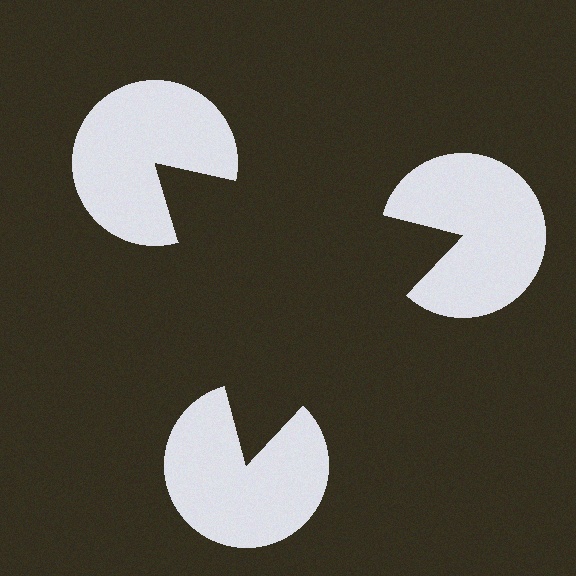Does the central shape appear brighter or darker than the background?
It typically appears slightly darker than the background, even though no actual brightness change is drawn.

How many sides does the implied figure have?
3 sides.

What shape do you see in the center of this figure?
An illusory triangle — its edges are inferred from the aligned wedge cuts in the pac-man discs, not physically drawn.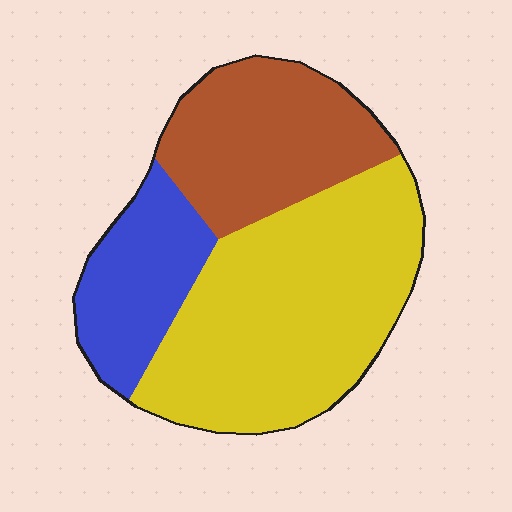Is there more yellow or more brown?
Yellow.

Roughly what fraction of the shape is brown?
Brown takes up between a quarter and a half of the shape.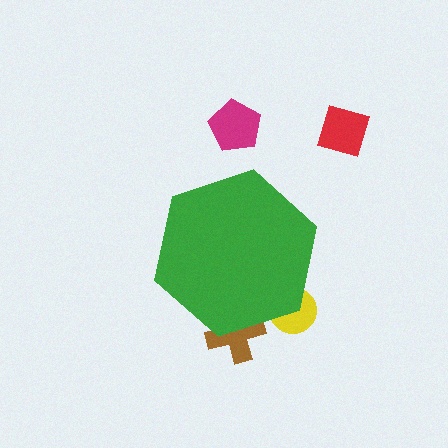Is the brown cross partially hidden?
Yes, the brown cross is partially hidden behind the green hexagon.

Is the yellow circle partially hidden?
Yes, the yellow circle is partially hidden behind the green hexagon.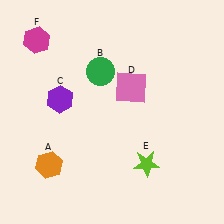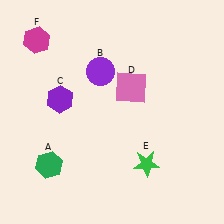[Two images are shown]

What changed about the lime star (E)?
In Image 1, E is lime. In Image 2, it changed to green.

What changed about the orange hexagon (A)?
In Image 1, A is orange. In Image 2, it changed to green.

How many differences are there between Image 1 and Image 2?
There are 3 differences between the two images.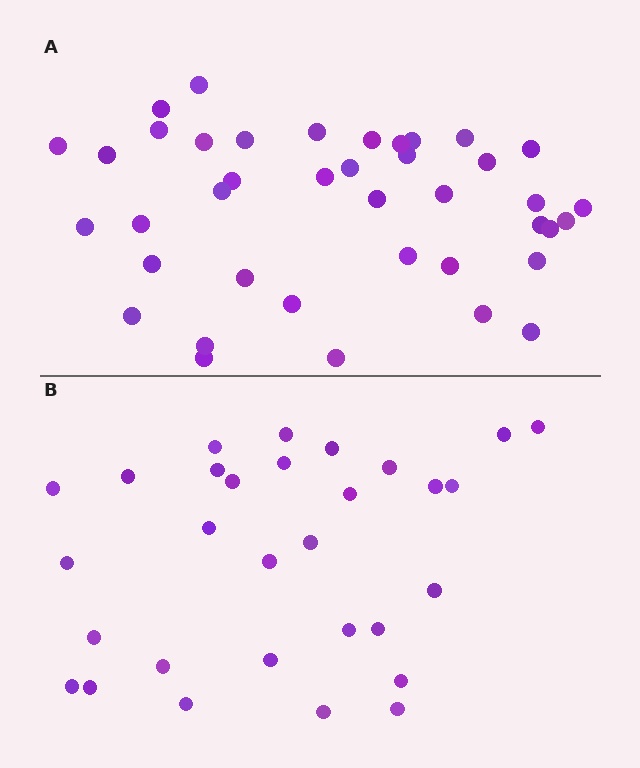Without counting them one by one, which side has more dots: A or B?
Region A (the top region) has more dots.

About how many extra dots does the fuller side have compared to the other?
Region A has roughly 10 or so more dots than region B.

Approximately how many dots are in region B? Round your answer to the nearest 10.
About 30 dots.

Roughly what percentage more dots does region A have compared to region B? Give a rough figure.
About 35% more.